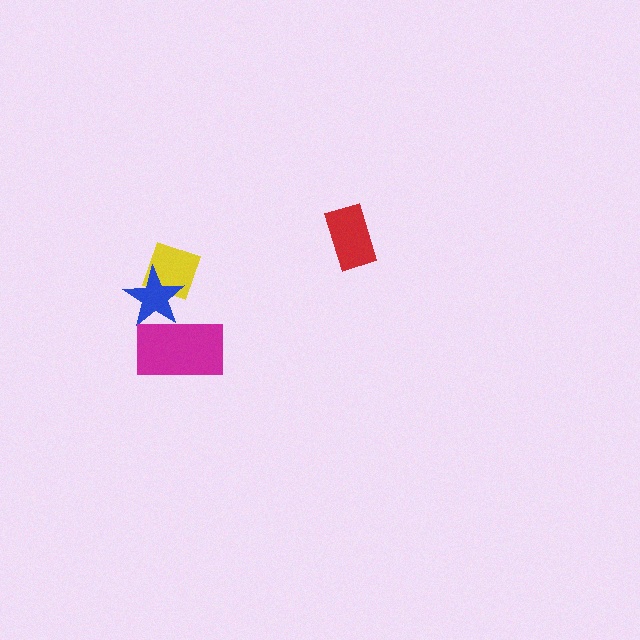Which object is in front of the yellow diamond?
The blue star is in front of the yellow diamond.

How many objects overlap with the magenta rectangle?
1 object overlaps with the magenta rectangle.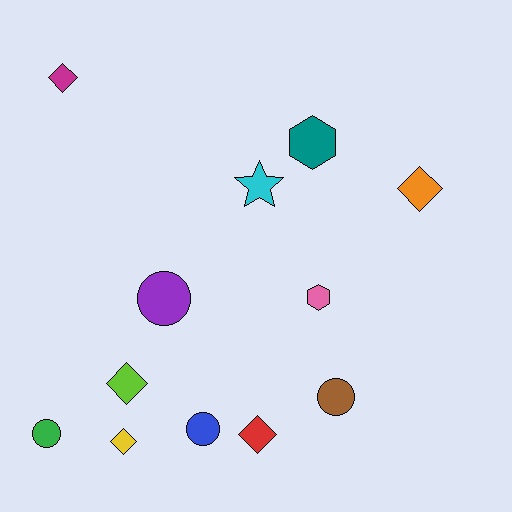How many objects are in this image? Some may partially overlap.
There are 12 objects.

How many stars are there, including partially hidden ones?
There is 1 star.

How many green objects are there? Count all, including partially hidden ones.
There is 1 green object.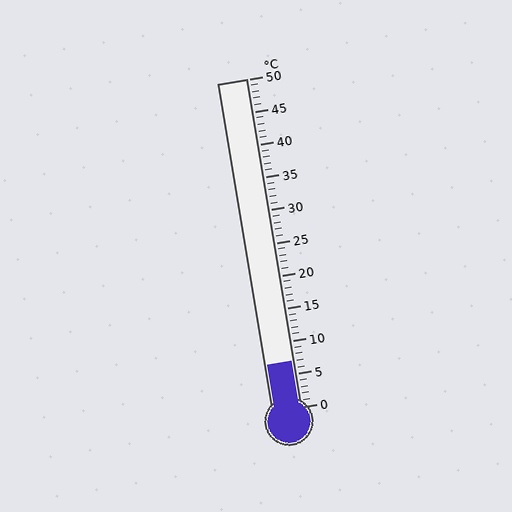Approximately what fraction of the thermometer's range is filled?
The thermometer is filled to approximately 15% of its range.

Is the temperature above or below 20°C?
The temperature is below 20°C.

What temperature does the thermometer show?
The thermometer shows approximately 7°C.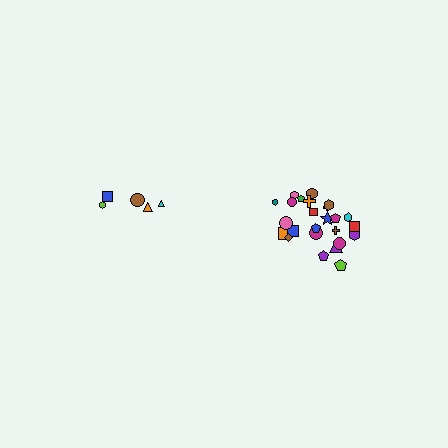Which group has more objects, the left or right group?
The right group.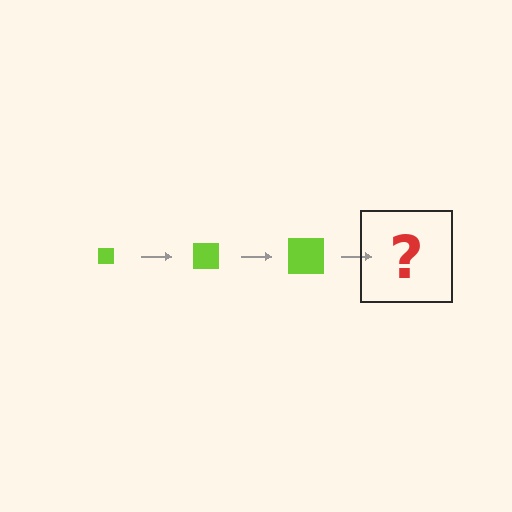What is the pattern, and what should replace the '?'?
The pattern is that the square gets progressively larger each step. The '?' should be a lime square, larger than the previous one.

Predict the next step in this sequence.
The next step is a lime square, larger than the previous one.